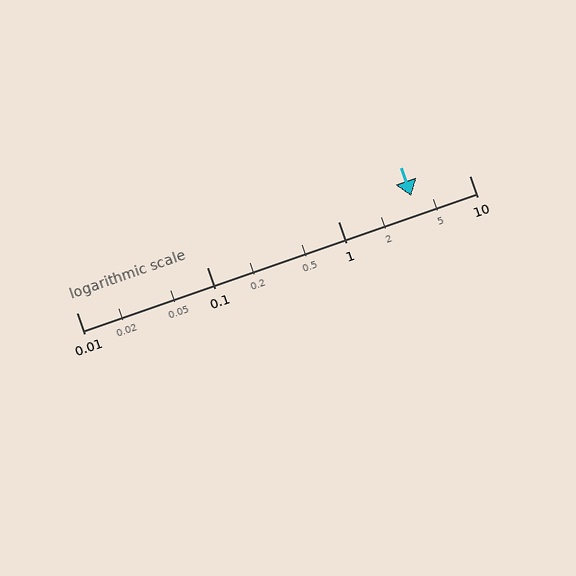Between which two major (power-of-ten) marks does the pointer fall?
The pointer is between 1 and 10.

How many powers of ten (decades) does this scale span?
The scale spans 3 decades, from 0.01 to 10.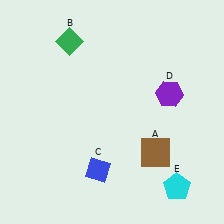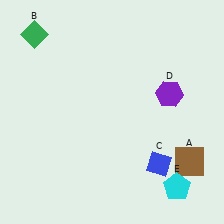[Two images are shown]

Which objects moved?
The objects that moved are: the brown square (A), the green diamond (B), the blue diamond (C).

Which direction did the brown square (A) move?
The brown square (A) moved right.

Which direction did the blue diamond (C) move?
The blue diamond (C) moved right.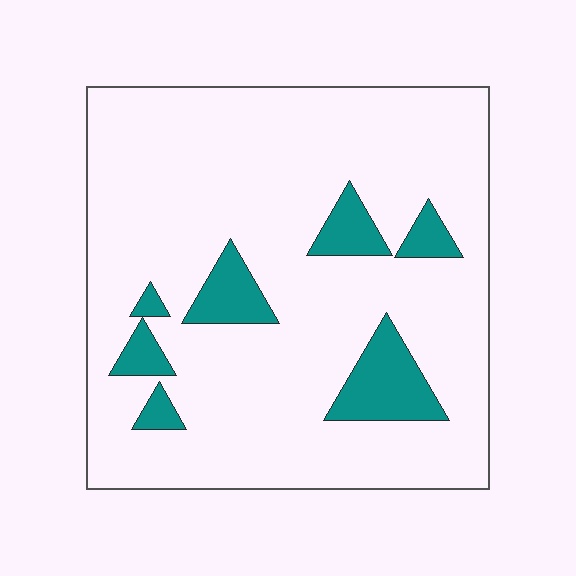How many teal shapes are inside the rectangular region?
7.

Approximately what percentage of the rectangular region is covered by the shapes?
Approximately 15%.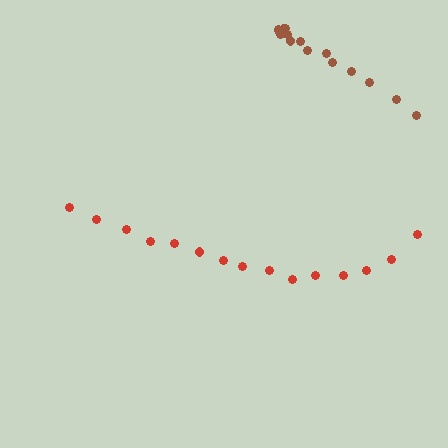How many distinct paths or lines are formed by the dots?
There are 2 distinct paths.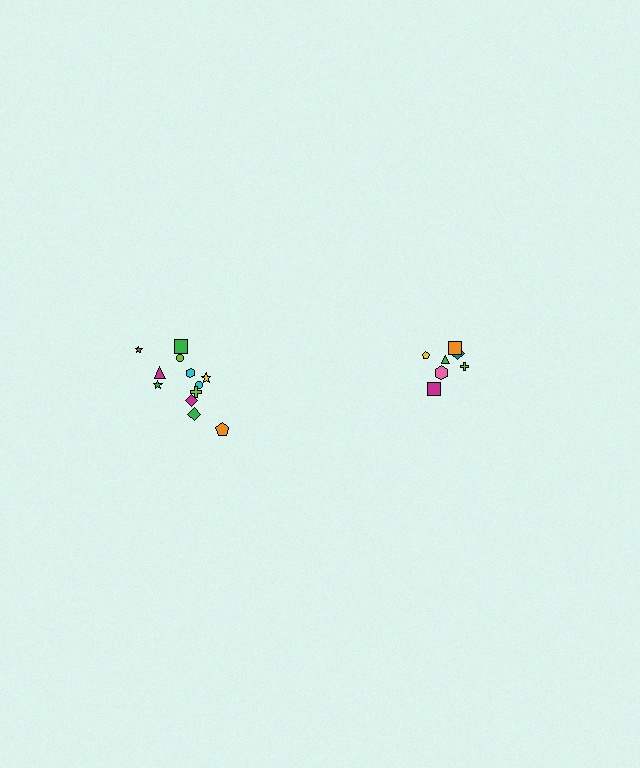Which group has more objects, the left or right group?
The left group.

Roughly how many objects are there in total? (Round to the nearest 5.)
Roughly 20 objects in total.